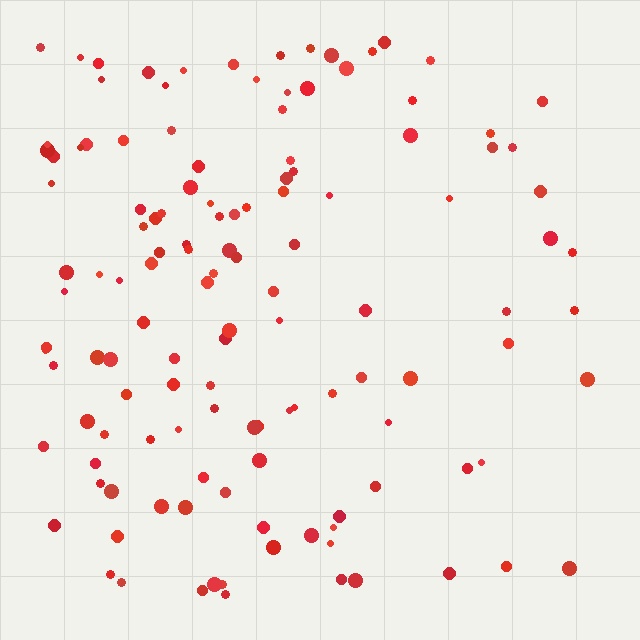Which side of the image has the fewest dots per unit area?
The right.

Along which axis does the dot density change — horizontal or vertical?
Horizontal.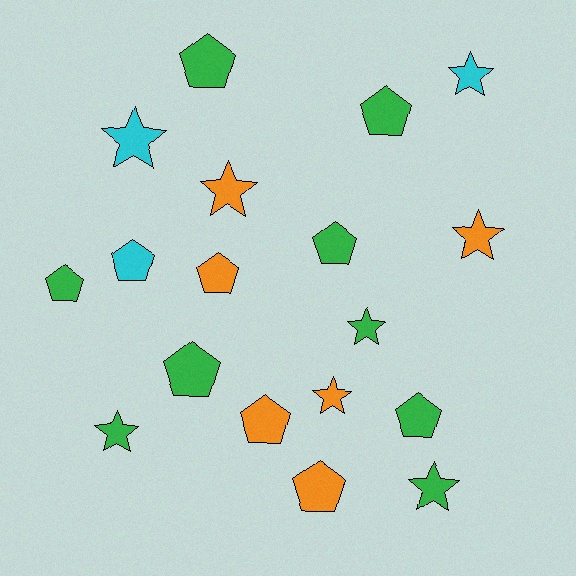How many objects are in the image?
There are 18 objects.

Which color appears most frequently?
Green, with 9 objects.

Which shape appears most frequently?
Pentagon, with 10 objects.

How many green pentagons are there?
There are 6 green pentagons.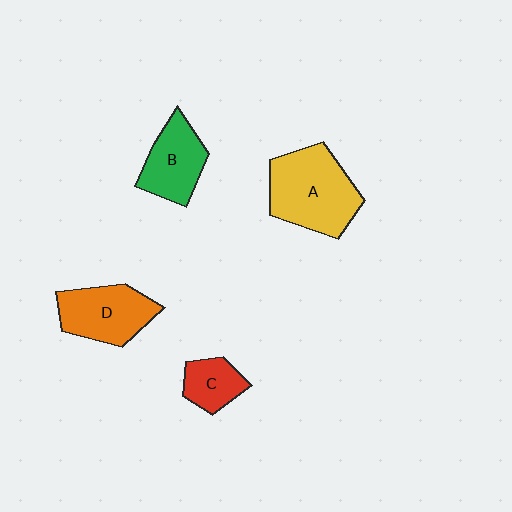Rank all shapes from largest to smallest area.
From largest to smallest: A (yellow), D (orange), B (green), C (red).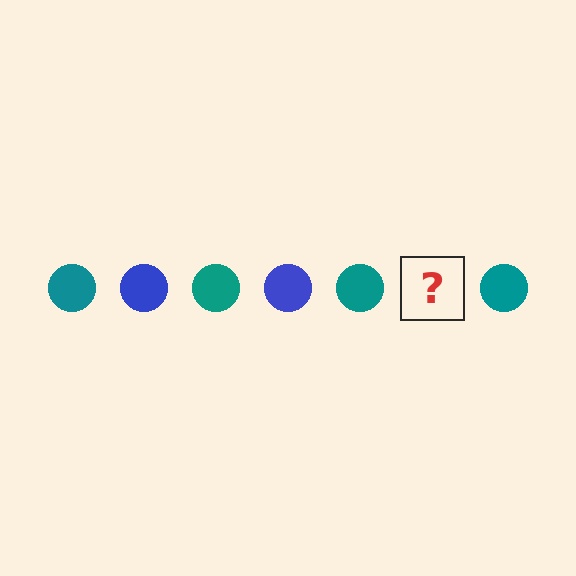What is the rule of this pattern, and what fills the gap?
The rule is that the pattern cycles through teal, blue circles. The gap should be filled with a blue circle.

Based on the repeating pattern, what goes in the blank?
The blank should be a blue circle.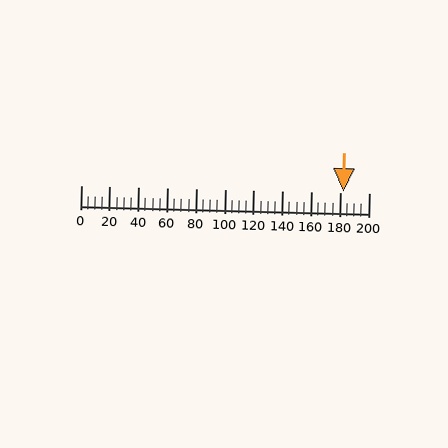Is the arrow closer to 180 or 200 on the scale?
The arrow is closer to 180.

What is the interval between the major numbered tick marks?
The major tick marks are spaced 20 units apart.